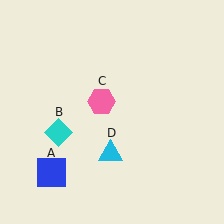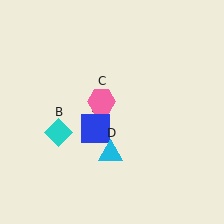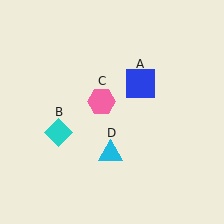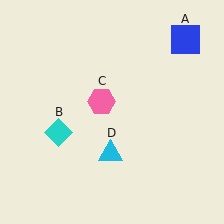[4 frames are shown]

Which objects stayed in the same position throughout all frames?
Cyan diamond (object B) and pink hexagon (object C) and cyan triangle (object D) remained stationary.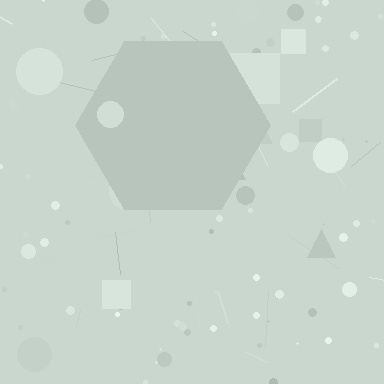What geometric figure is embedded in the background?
A hexagon is embedded in the background.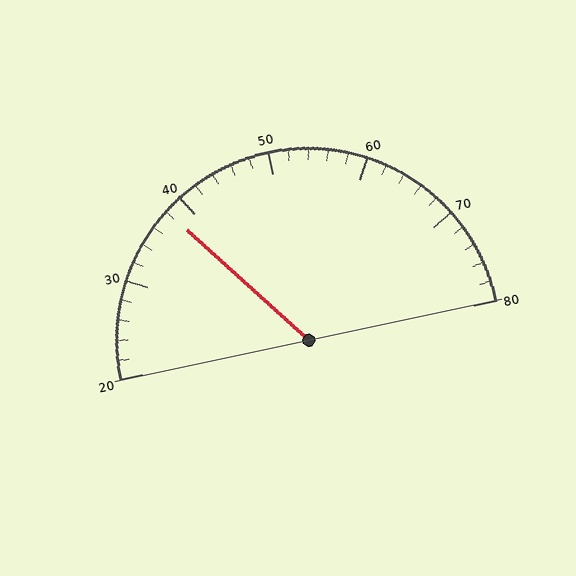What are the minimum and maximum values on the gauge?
The gauge ranges from 20 to 80.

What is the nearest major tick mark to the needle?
The nearest major tick mark is 40.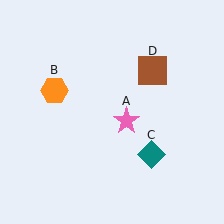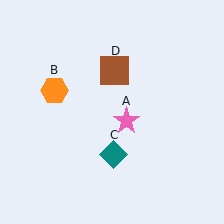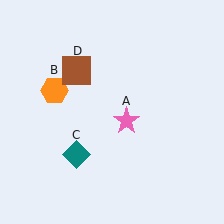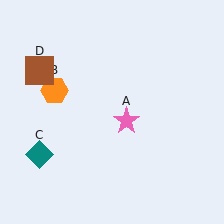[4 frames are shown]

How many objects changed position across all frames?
2 objects changed position: teal diamond (object C), brown square (object D).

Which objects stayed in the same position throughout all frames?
Pink star (object A) and orange hexagon (object B) remained stationary.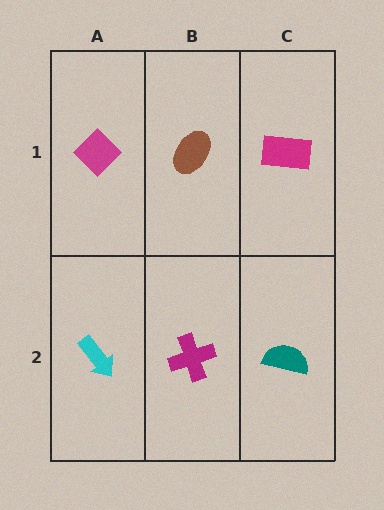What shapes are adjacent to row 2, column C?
A magenta rectangle (row 1, column C), a magenta cross (row 2, column B).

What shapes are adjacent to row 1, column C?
A teal semicircle (row 2, column C), a brown ellipse (row 1, column B).